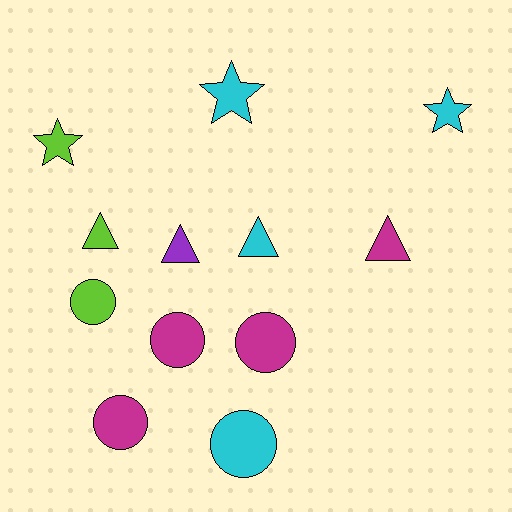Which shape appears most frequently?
Circle, with 5 objects.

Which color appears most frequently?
Cyan, with 4 objects.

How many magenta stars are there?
There are no magenta stars.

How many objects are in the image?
There are 12 objects.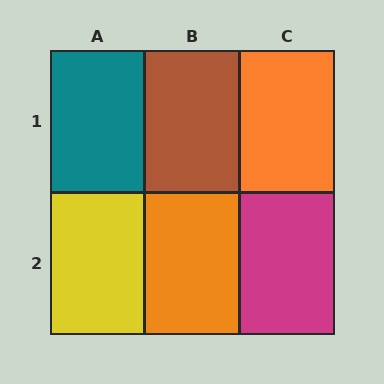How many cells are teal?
1 cell is teal.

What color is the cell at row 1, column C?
Orange.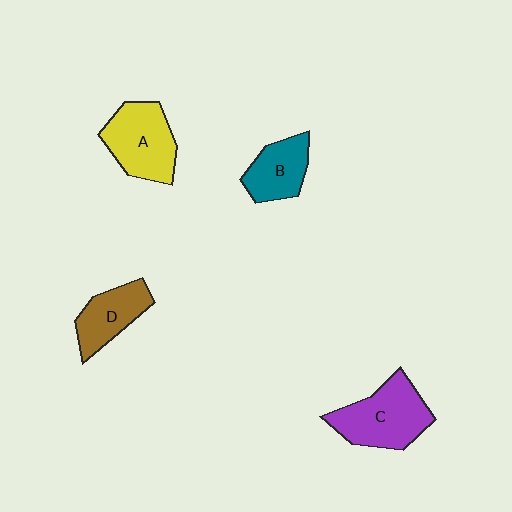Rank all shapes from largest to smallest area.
From largest to smallest: C (purple), A (yellow), D (brown), B (teal).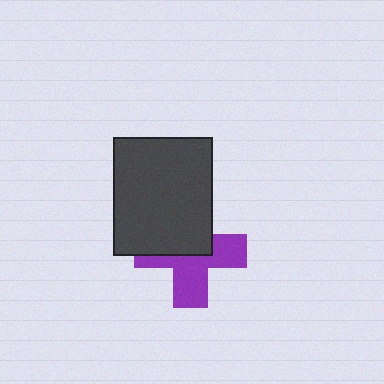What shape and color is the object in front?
The object in front is a dark gray rectangle.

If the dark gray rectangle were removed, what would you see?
You would see the complete purple cross.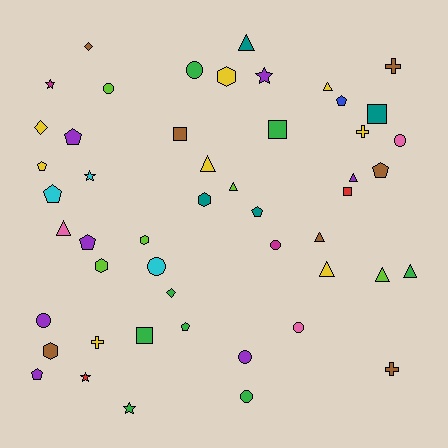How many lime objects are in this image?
There are 5 lime objects.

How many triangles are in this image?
There are 10 triangles.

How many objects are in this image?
There are 50 objects.